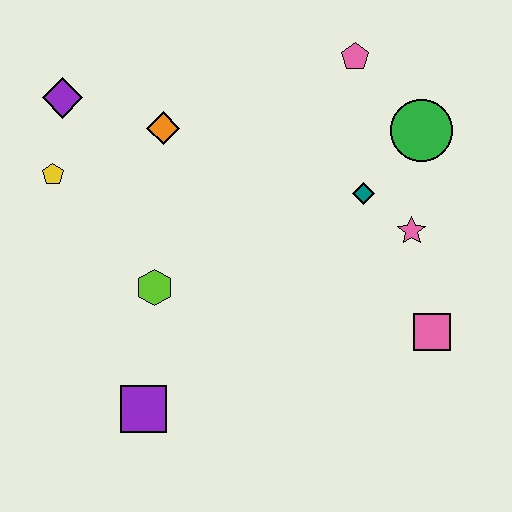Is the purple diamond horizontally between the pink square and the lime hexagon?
No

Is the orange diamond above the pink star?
Yes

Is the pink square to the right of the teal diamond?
Yes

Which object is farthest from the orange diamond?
The pink square is farthest from the orange diamond.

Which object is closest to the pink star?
The teal diamond is closest to the pink star.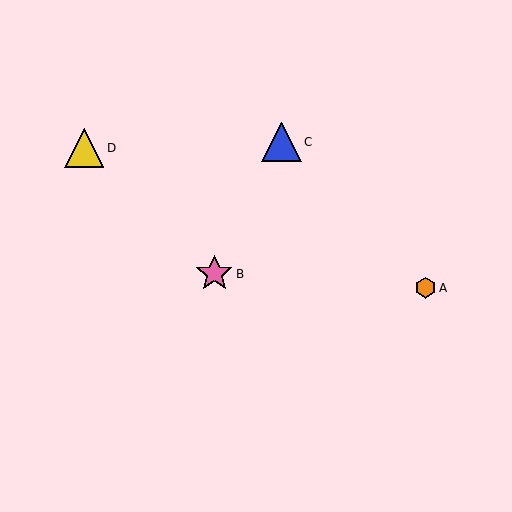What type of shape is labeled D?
Shape D is a yellow triangle.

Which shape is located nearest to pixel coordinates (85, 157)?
The yellow triangle (labeled D) at (84, 148) is nearest to that location.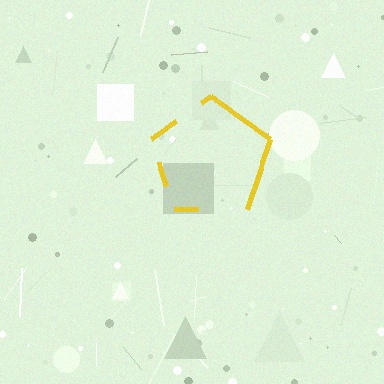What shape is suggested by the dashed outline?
The dashed outline suggests a pentagon.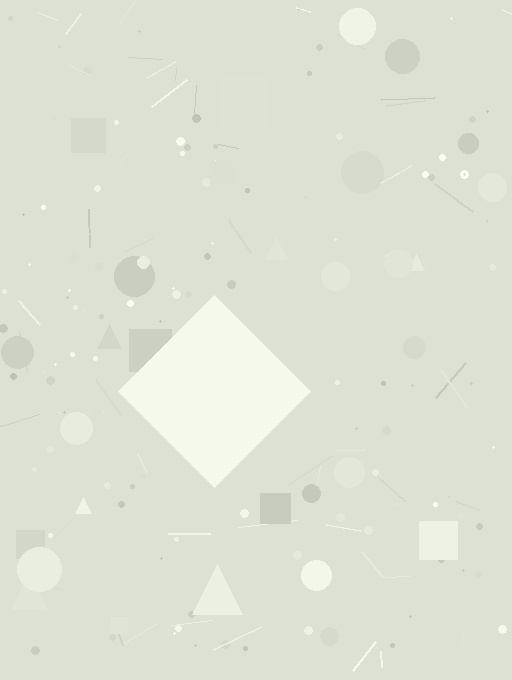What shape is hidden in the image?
A diamond is hidden in the image.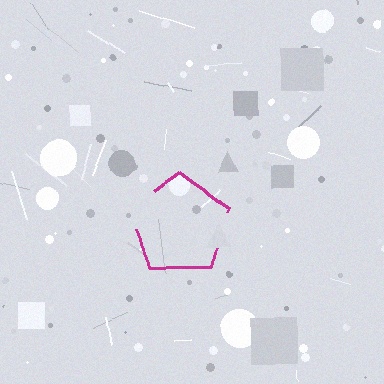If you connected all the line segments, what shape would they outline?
They would outline a pentagon.